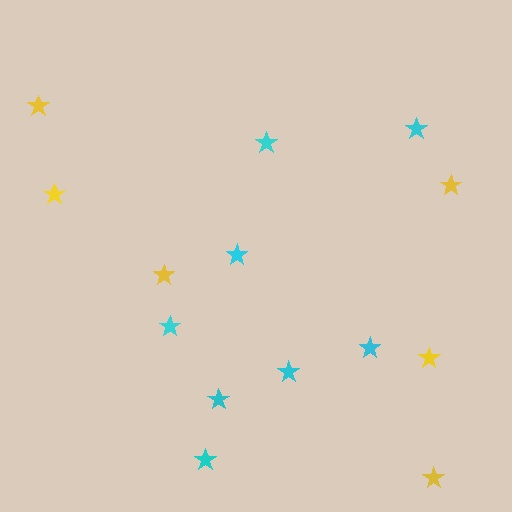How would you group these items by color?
There are 2 groups: one group of cyan stars (8) and one group of yellow stars (6).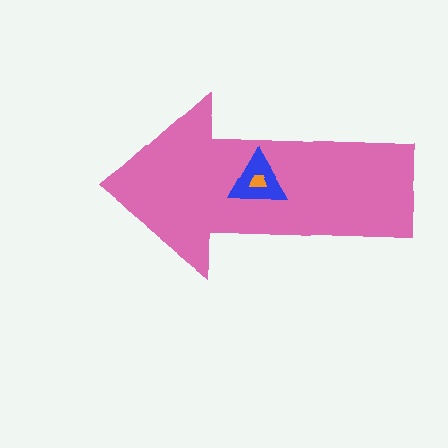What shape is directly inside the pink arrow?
The blue triangle.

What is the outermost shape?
The pink arrow.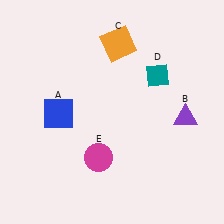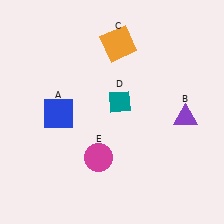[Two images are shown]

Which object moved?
The teal diamond (D) moved left.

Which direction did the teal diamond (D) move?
The teal diamond (D) moved left.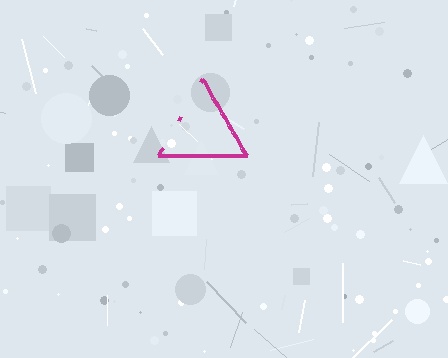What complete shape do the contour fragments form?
The contour fragments form a triangle.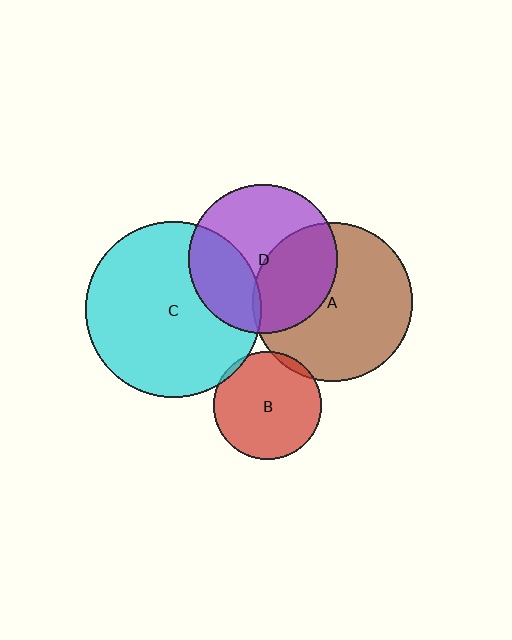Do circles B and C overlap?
Yes.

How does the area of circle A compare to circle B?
Approximately 2.2 times.